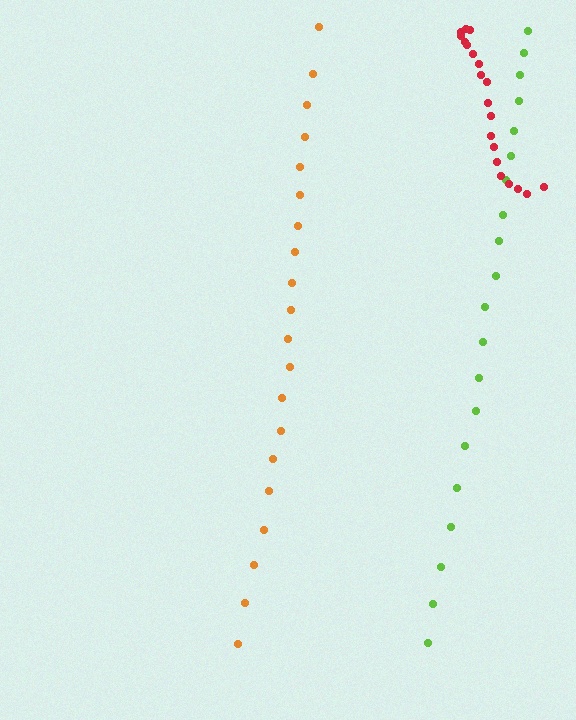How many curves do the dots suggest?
There are 3 distinct paths.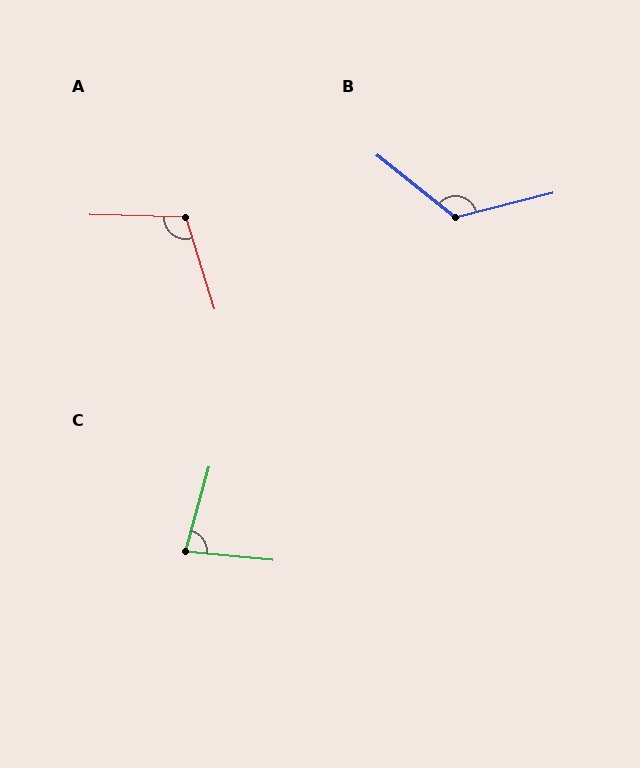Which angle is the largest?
B, at approximately 127 degrees.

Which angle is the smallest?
C, at approximately 80 degrees.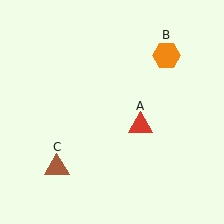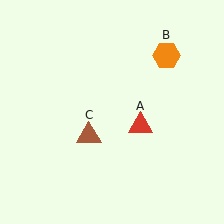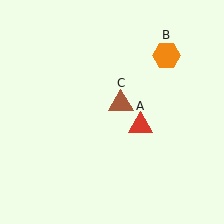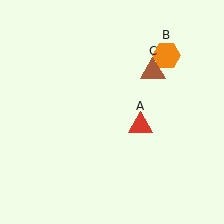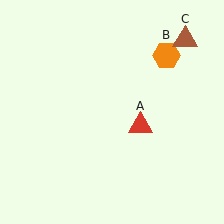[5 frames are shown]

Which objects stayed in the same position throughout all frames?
Red triangle (object A) and orange hexagon (object B) remained stationary.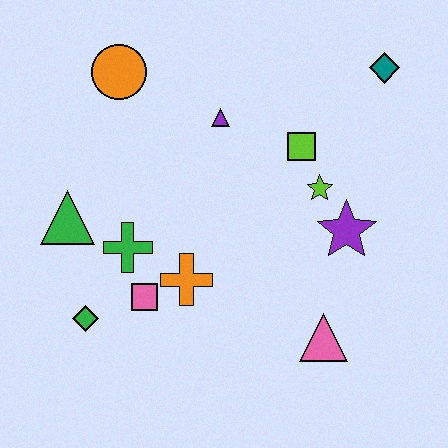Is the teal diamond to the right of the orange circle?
Yes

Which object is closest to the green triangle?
The green cross is closest to the green triangle.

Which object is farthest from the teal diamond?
The green diamond is farthest from the teal diamond.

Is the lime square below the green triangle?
No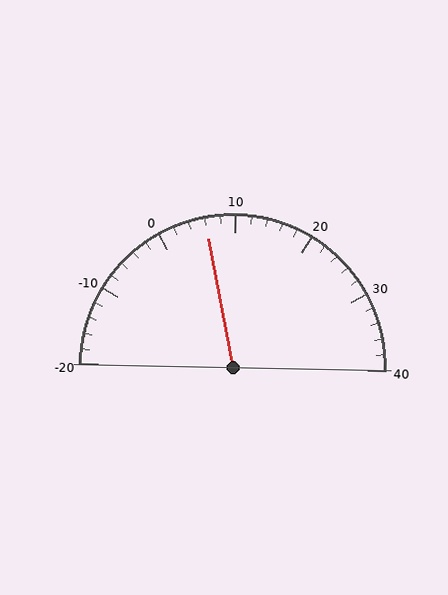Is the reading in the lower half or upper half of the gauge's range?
The reading is in the lower half of the range (-20 to 40).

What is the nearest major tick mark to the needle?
The nearest major tick mark is 10.